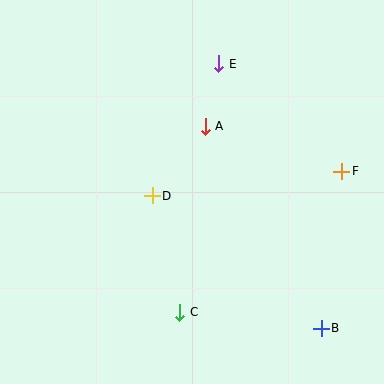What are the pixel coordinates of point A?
Point A is at (205, 126).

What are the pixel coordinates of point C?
Point C is at (179, 312).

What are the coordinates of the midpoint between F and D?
The midpoint between F and D is at (247, 183).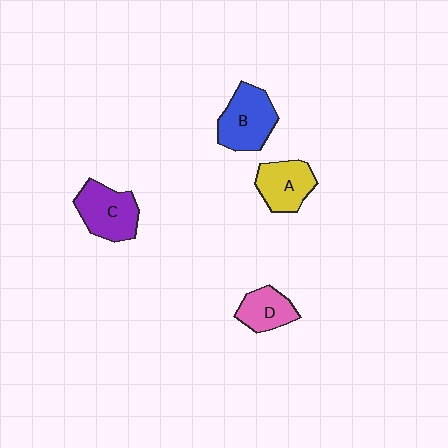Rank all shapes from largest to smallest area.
From largest to smallest: B (blue), C (purple), A (yellow), D (pink).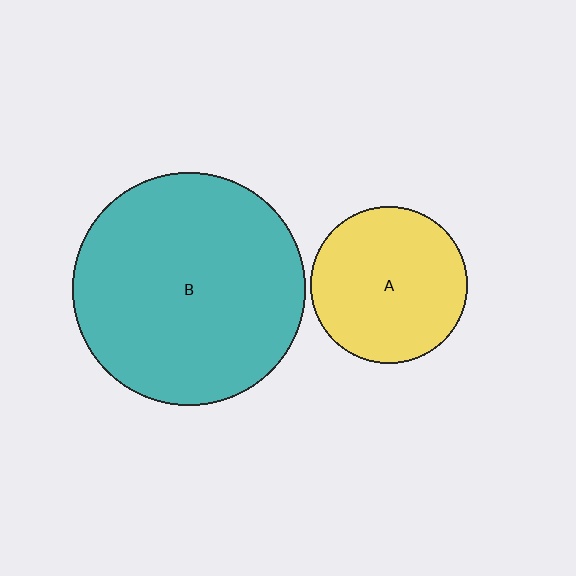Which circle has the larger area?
Circle B (teal).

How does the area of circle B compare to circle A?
Approximately 2.2 times.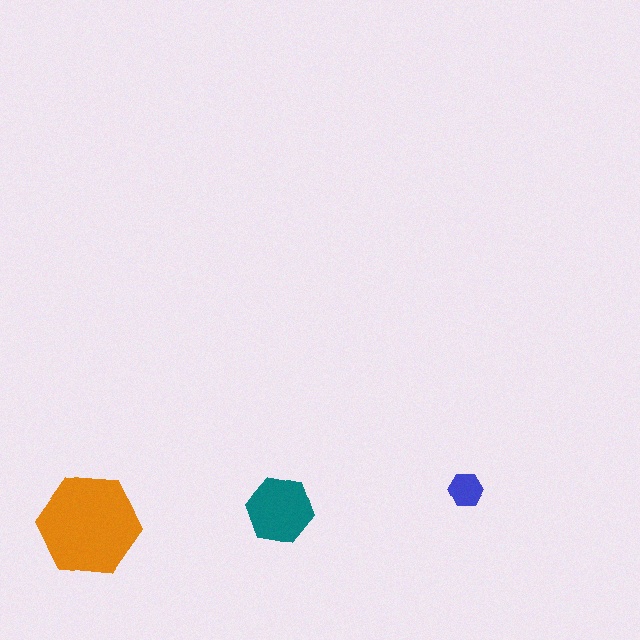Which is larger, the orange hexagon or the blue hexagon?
The orange one.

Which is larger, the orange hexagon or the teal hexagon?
The orange one.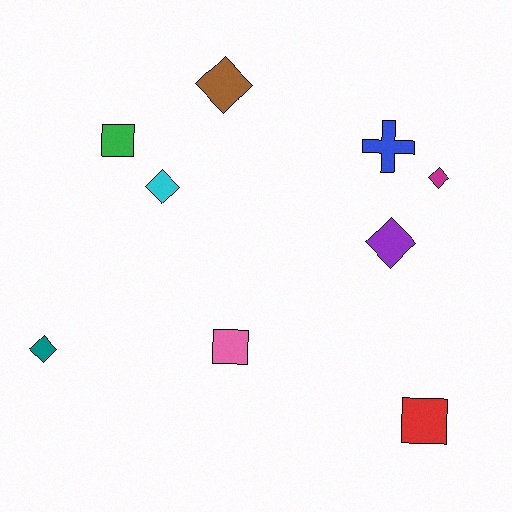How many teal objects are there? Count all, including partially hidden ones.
There is 1 teal object.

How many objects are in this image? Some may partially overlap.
There are 9 objects.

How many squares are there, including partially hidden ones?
There are 3 squares.